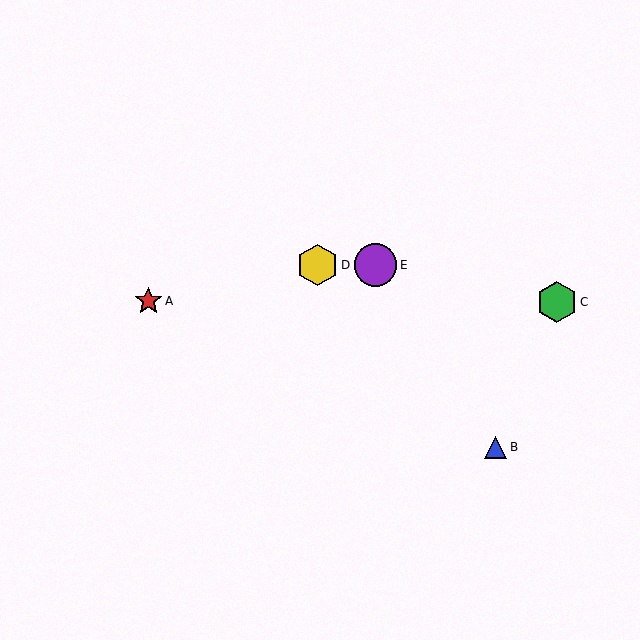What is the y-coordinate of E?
Object E is at y≈265.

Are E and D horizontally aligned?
Yes, both are at y≈265.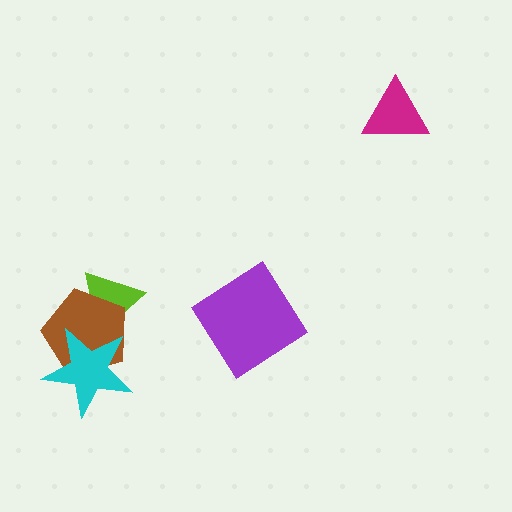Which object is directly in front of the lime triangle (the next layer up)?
The brown pentagon is directly in front of the lime triangle.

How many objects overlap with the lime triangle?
2 objects overlap with the lime triangle.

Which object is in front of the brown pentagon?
The cyan star is in front of the brown pentagon.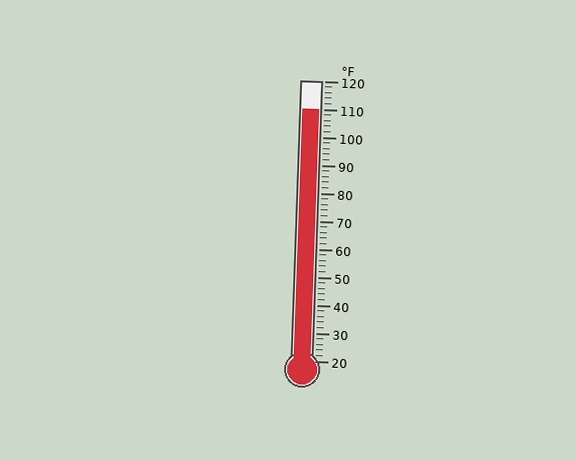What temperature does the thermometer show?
The thermometer shows approximately 110°F.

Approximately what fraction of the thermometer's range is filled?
The thermometer is filled to approximately 90% of its range.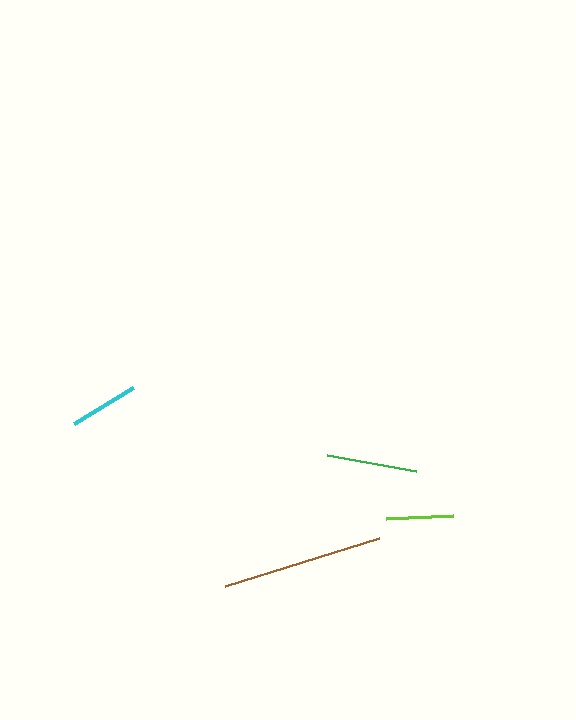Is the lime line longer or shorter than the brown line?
The brown line is longer than the lime line.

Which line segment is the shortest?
The lime line is the shortest at approximately 67 pixels.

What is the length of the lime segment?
The lime segment is approximately 67 pixels long.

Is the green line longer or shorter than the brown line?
The brown line is longer than the green line.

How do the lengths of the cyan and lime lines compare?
The cyan and lime lines are approximately the same length.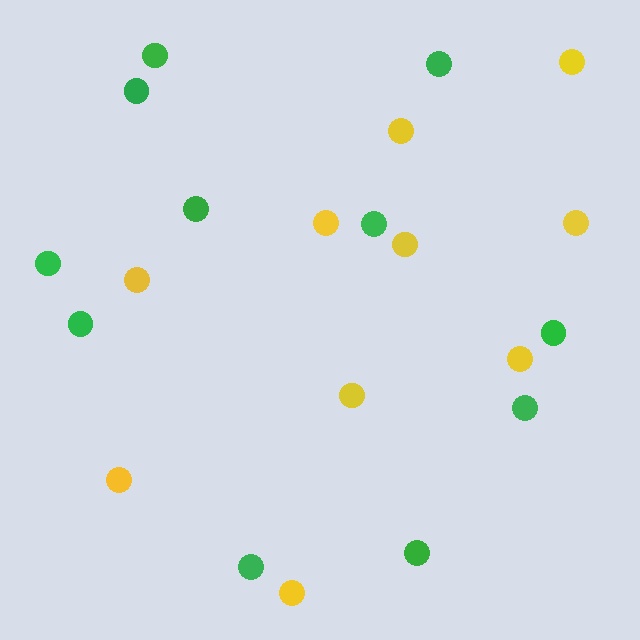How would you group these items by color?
There are 2 groups: one group of green circles (11) and one group of yellow circles (10).